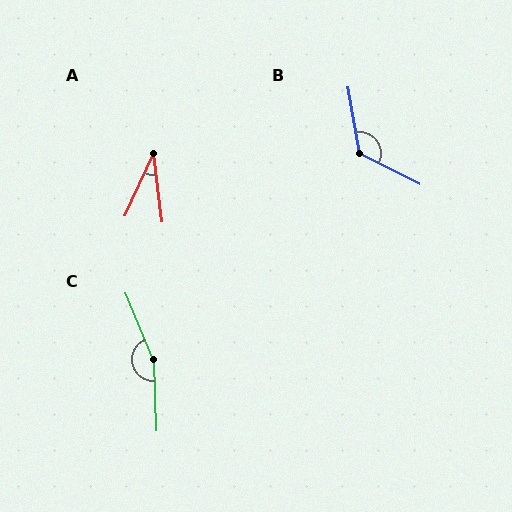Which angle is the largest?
C, at approximately 159 degrees.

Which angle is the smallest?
A, at approximately 31 degrees.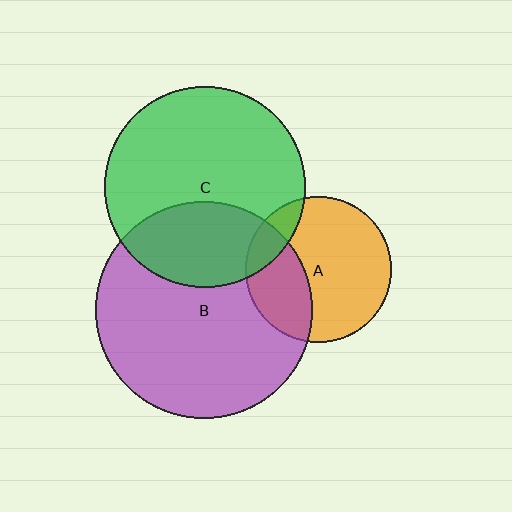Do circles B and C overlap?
Yes.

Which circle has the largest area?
Circle B (purple).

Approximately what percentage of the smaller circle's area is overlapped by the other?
Approximately 30%.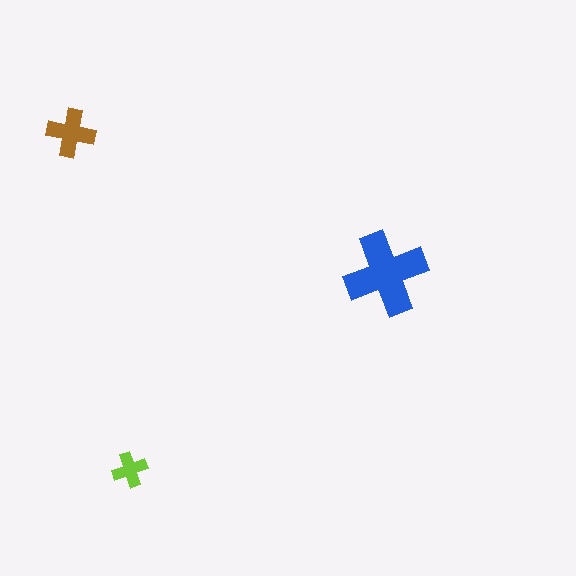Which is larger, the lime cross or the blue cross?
The blue one.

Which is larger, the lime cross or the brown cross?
The brown one.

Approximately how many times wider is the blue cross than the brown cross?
About 1.5 times wider.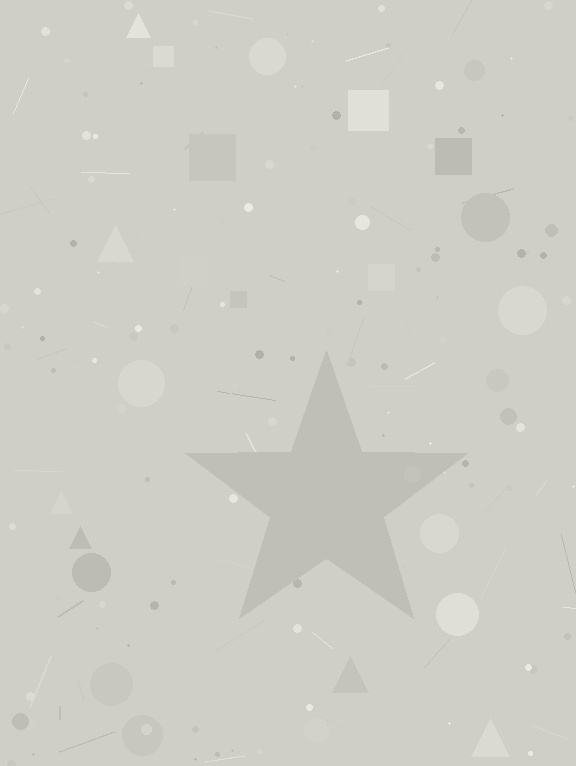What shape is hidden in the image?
A star is hidden in the image.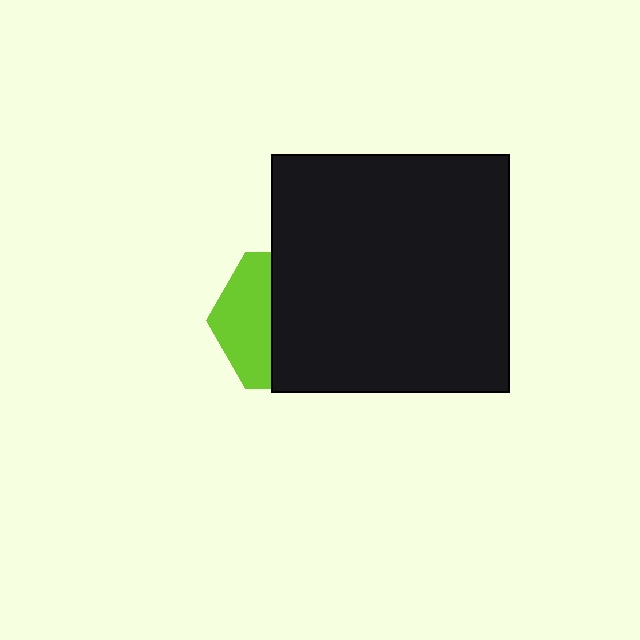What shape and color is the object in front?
The object in front is a black square.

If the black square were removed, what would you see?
You would see the complete lime hexagon.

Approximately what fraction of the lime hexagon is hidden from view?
Roughly 61% of the lime hexagon is hidden behind the black square.